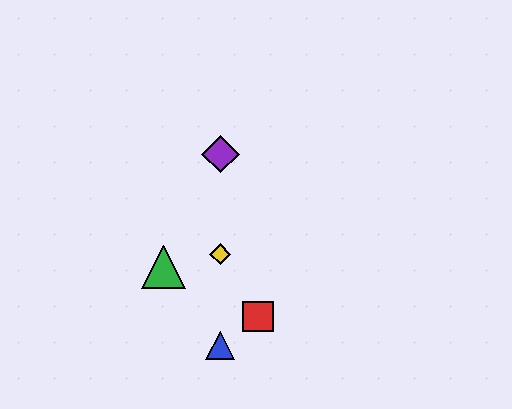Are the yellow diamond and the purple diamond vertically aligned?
Yes, both are at x≈220.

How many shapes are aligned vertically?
3 shapes (the blue triangle, the yellow diamond, the purple diamond) are aligned vertically.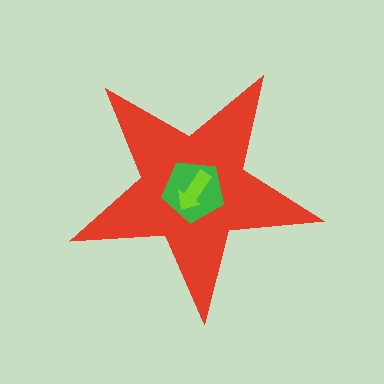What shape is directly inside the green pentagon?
The lime arrow.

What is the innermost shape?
The lime arrow.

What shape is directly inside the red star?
The green pentagon.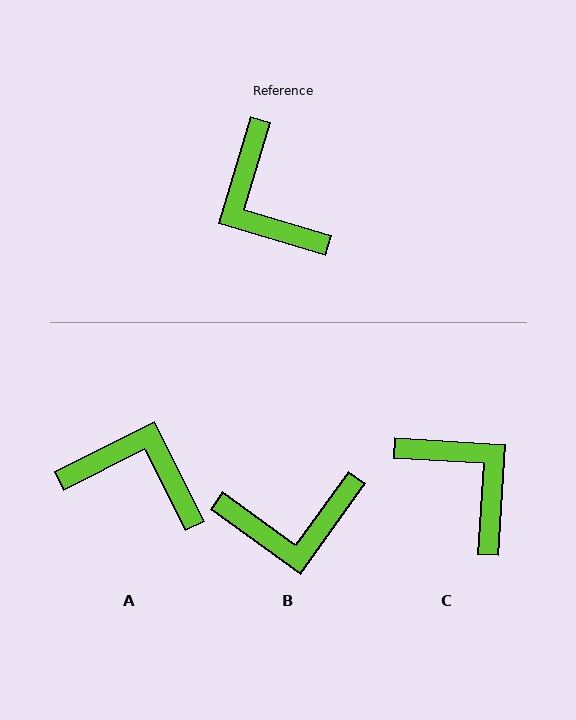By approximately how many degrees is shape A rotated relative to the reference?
Approximately 137 degrees clockwise.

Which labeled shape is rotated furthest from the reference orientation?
C, about 167 degrees away.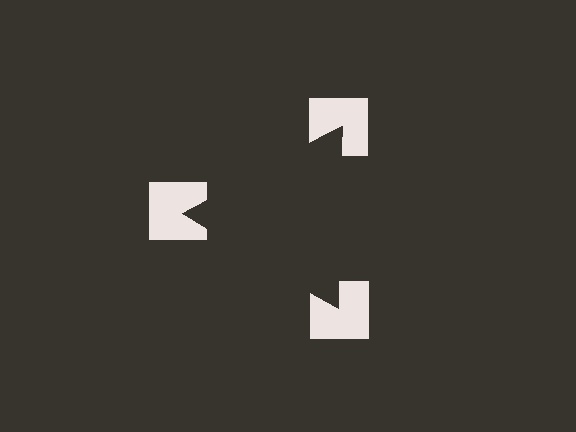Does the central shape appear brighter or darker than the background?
It typically appears slightly darker than the background, even though no actual brightness change is drawn.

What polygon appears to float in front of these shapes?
An illusory triangle — its edges are inferred from the aligned wedge cuts in the notched squares, not physically drawn.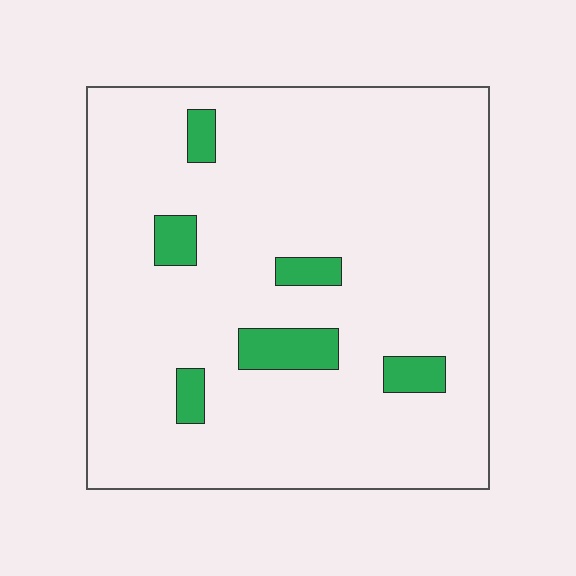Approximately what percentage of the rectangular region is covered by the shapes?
Approximately 10%.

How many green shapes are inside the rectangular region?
6.